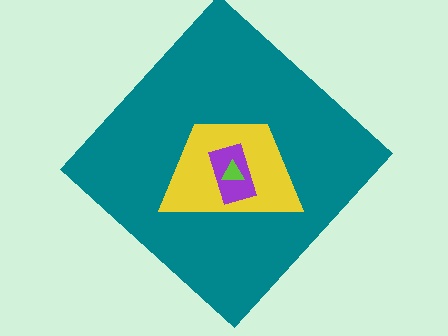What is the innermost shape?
The lime triangle.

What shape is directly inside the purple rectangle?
The lime triangle.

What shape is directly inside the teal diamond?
The yellow trapezoid.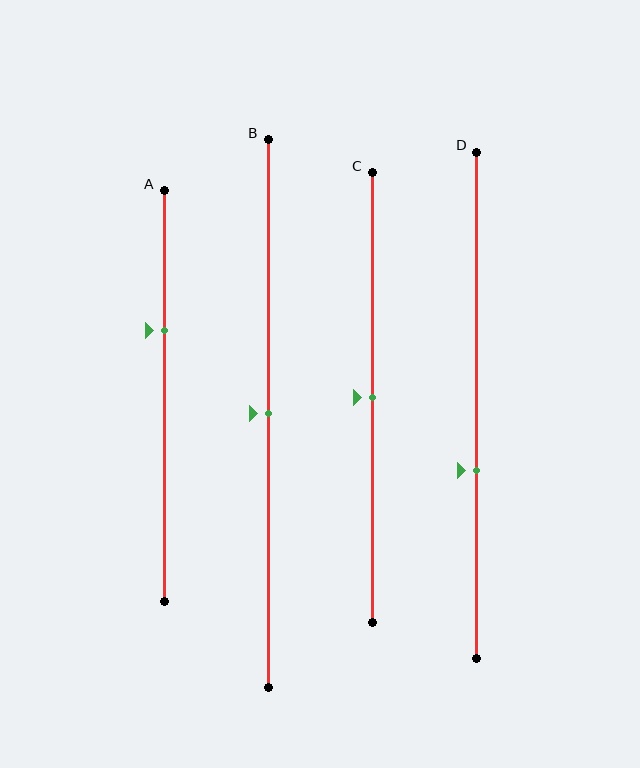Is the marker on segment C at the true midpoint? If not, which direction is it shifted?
Yes, the marker on segment C is at the true midpoint.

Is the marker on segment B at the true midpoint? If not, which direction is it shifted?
Yes, the marker on segment B is at the true midpoint.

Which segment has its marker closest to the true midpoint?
Segment B has its marker closest to the true midpoint.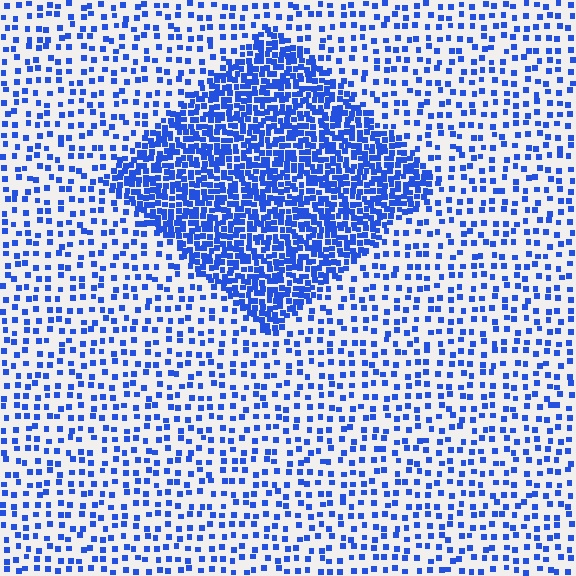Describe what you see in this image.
The image contains small blue elements arranged at two different densities. A diamond-shaped region is visible where the elements are more densely packed than the surrounding area.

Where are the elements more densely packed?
The elements are more densely packed inside the diamond boundary.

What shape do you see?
I see a diamond.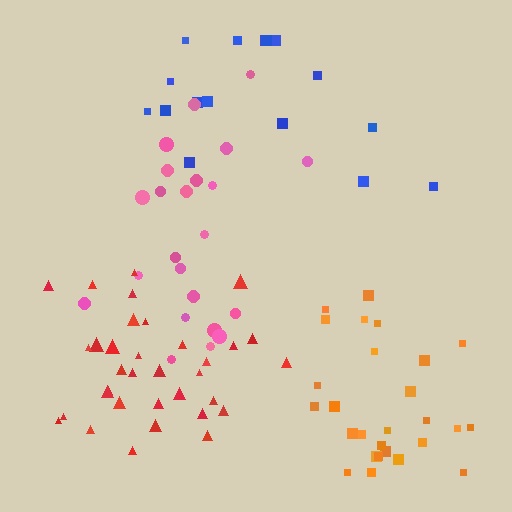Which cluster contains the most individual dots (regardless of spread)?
Red (35).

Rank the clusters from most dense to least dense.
red, orange, pink, blue.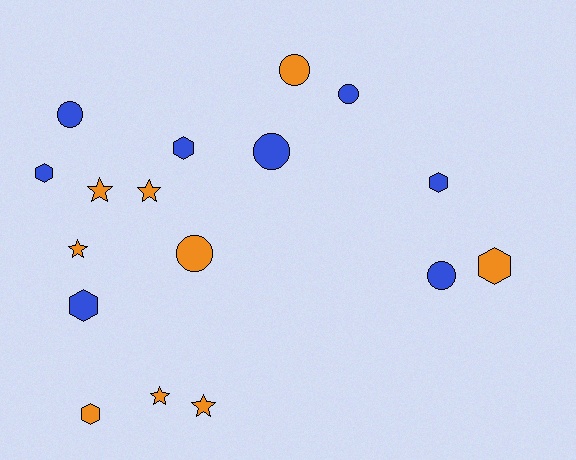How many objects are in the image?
There are 17 objects.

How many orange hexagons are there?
There are 2 orange hexagons.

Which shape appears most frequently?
Hexagon, with 6 objects.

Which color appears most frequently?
Orange, with 9 objects.